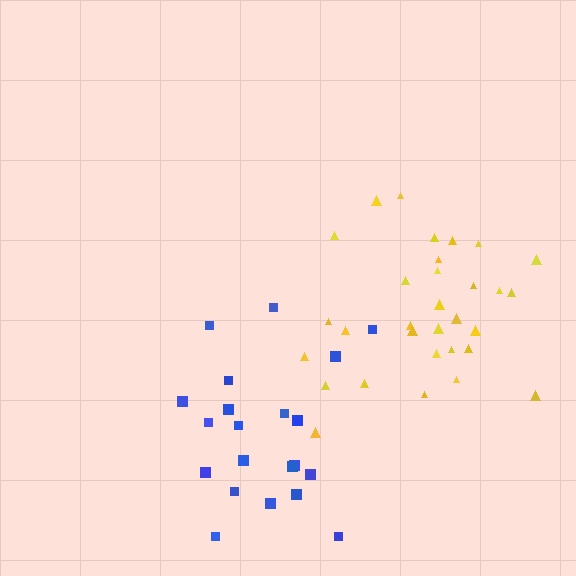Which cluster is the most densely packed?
Yellow.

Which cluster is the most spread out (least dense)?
Blue.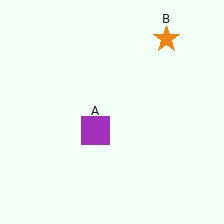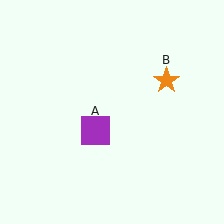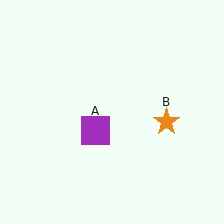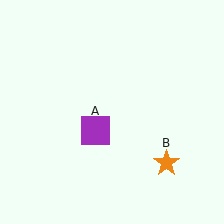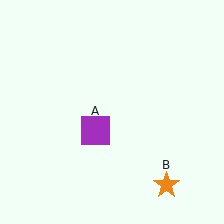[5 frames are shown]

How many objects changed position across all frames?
1 object changed position: orange star (object B).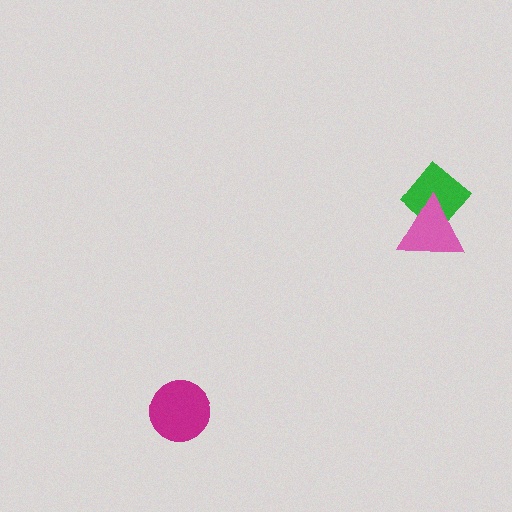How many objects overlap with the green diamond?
1 object overlaps with the green diamond.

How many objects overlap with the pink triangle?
1 object overlaps with the pink triangle.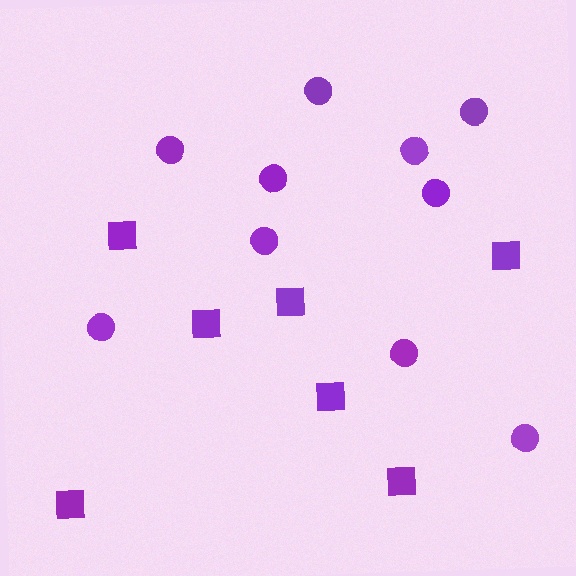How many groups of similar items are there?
There are 2 groups: one group of squares (7) and one group of circles (10).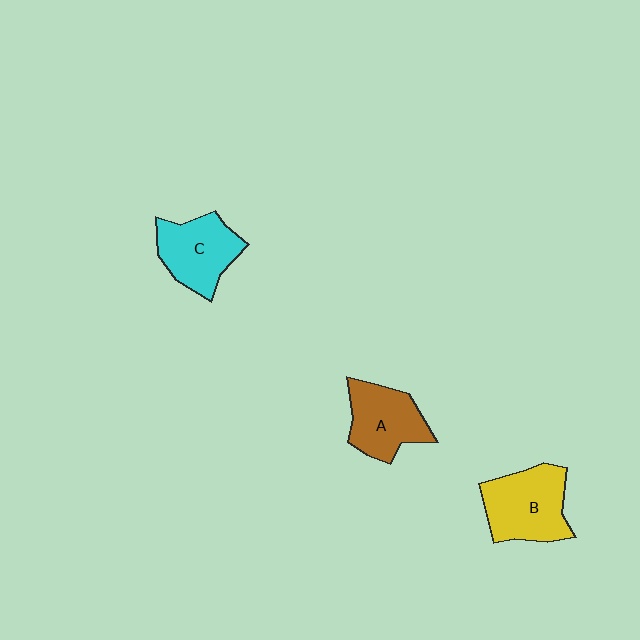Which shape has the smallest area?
Shape A (brown).